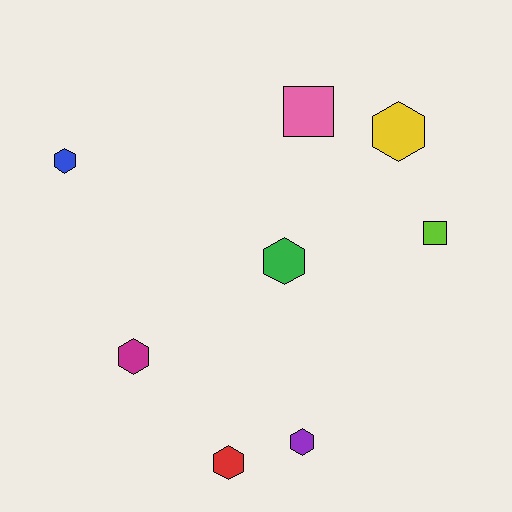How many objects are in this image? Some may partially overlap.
There are 8 objects.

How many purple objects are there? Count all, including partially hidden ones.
There is 1 purple object.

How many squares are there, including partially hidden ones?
There are 2 squares.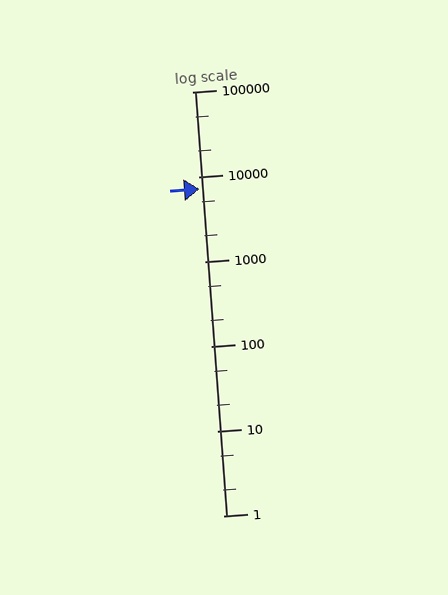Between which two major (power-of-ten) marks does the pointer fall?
The pointer is between 1000 and 10000.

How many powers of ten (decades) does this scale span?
The scale spans 5 decades, from 1 to 100000.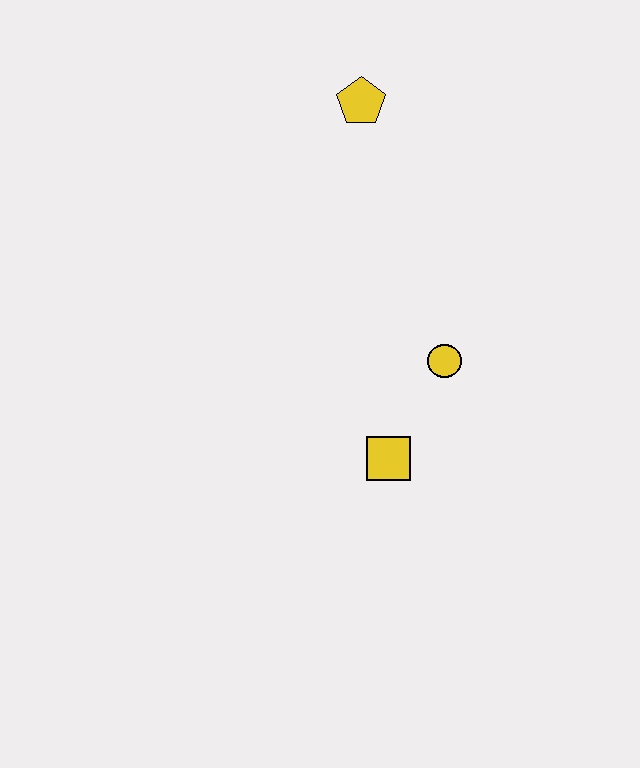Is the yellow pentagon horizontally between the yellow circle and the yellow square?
No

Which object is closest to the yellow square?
The yellow circle is closest to the yellow square.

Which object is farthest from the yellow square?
The yellow pentagon is farthest from the yellow square.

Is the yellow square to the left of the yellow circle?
Yes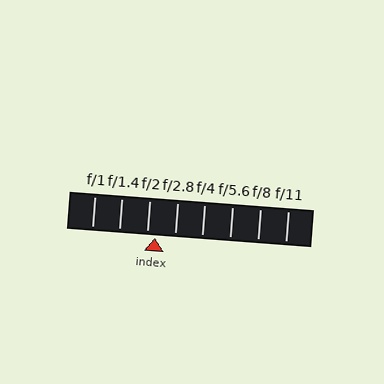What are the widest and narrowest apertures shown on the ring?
The widest aperture shown is f/1 and the narrowest is f/11.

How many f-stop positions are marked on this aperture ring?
There are 8 f-stop positions marked.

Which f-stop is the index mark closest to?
The index mark is closest to f/2.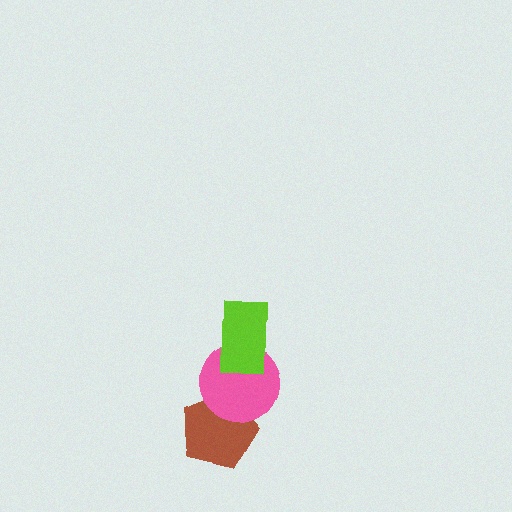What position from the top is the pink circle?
The pink circle is 2nd from the top.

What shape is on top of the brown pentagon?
The pink circle is on top of the brown pentagon.